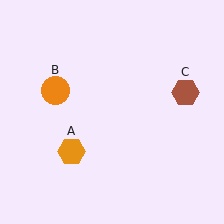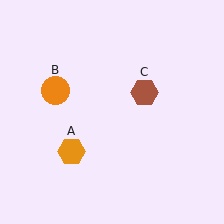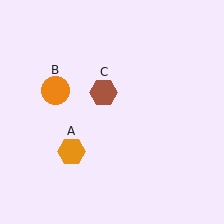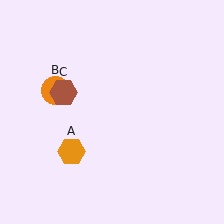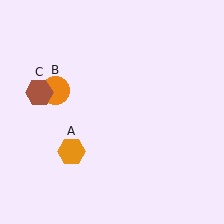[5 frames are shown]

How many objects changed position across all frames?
1 object changed position: brown hexagon (object C).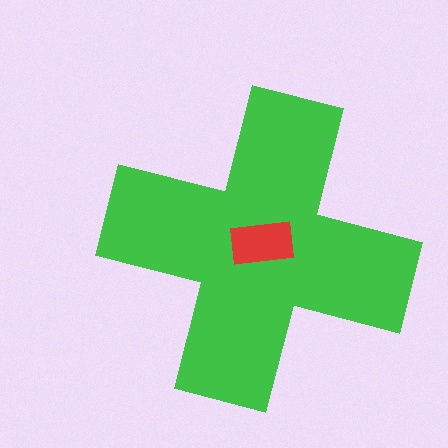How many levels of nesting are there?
2.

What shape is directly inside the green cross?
The red rectangle.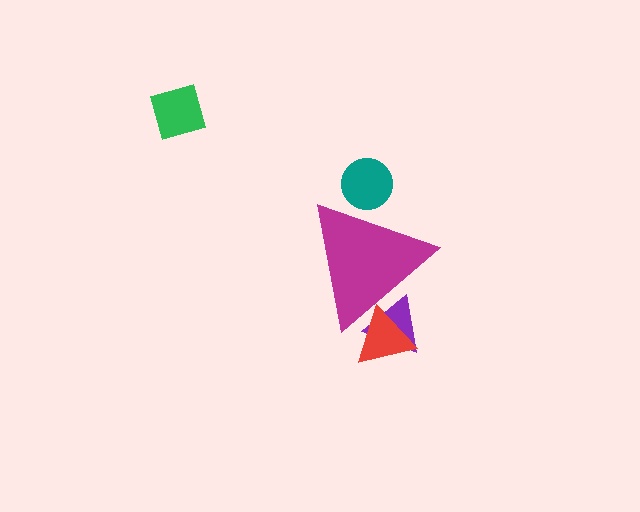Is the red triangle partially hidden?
Yes, the red triangle is partially hidden behind the magenta triangle.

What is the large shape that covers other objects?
A magenta triangle.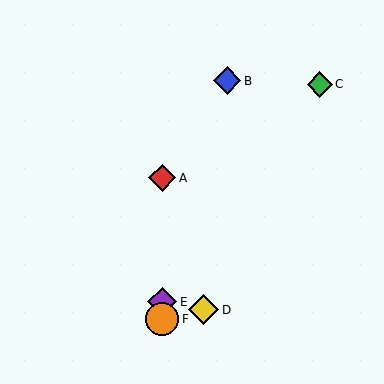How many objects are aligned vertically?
3 objects (A, E, F) are aligned vertically.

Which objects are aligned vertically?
Objects A, E, F are aligned vertically.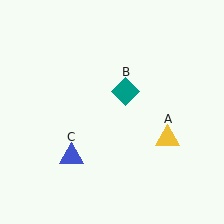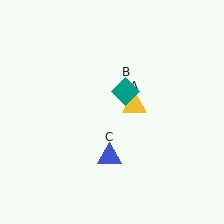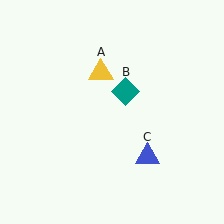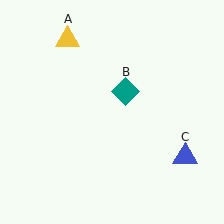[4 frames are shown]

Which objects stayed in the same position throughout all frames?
Teal diamond (object B) remained stationary.